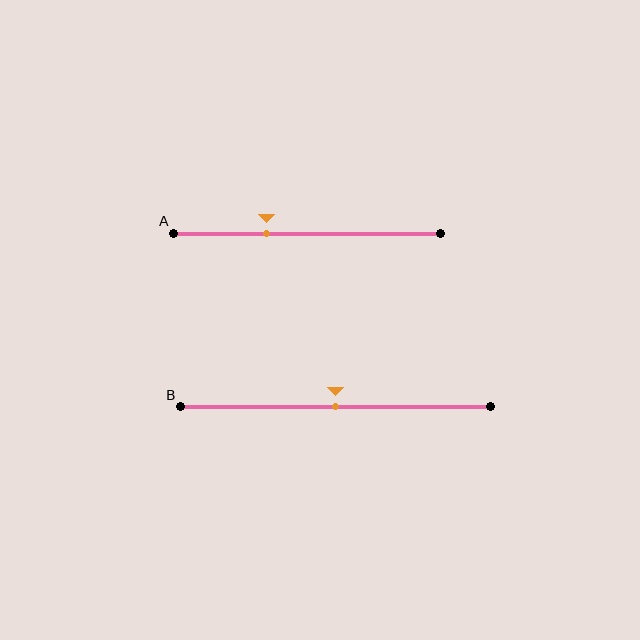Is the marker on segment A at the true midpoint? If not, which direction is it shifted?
No, the marker on segment A is shifted to the left by about 15% of the segment length.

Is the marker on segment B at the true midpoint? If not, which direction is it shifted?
Yes, the marker on segment B is at the true midpoint.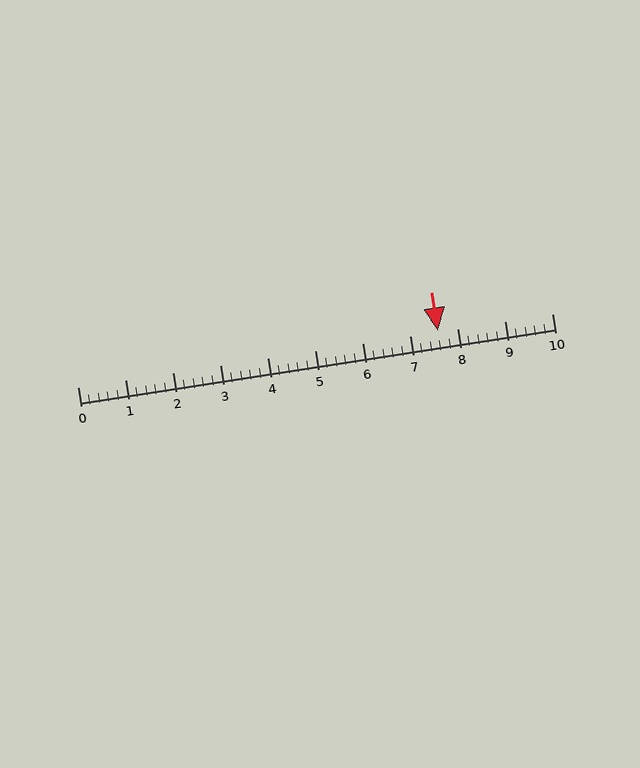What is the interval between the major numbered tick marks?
The major tick marks are spaced 1 units apart.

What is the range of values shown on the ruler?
The ruler shows values from 0 to 10.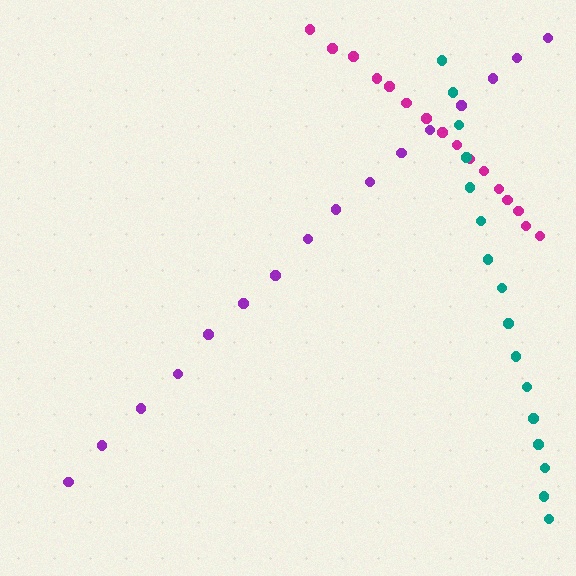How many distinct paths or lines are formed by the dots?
There are 3 distinct paths.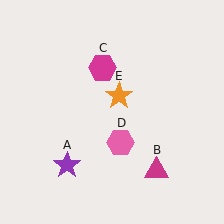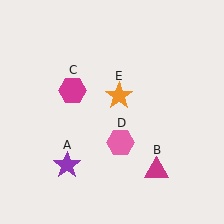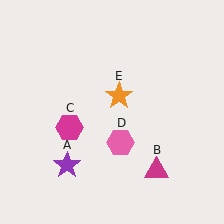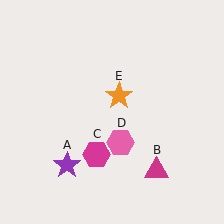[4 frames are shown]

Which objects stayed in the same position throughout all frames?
Purple star (object A) and magenta triangle (object B) and pink hexagon (object D) and orange star (object E) remained stationary.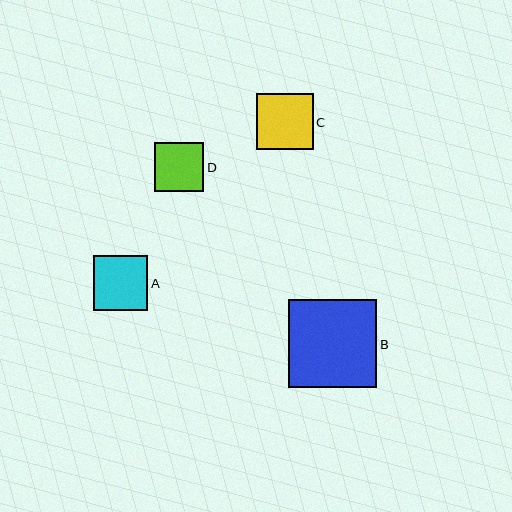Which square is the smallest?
Square D is the smallest with a size of approximately 49 pixels.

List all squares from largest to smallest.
From largest to smallest: B, C, A, D.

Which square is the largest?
Square B is the largest with a size of approximately 88 pixels.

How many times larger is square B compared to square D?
Square B is approximately 1.8 times the size of square D.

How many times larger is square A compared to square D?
Square A is approximately 1.1 times the size of square D.